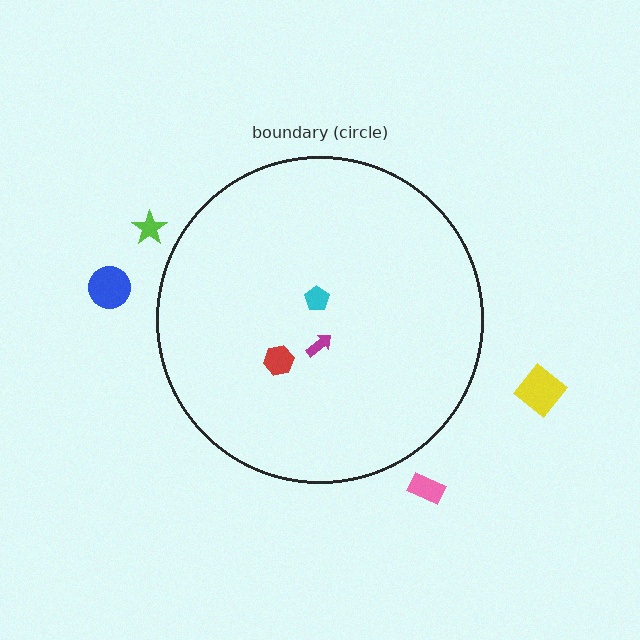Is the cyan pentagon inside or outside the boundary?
Inside.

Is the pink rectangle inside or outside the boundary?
Outside.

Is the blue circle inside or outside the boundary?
Outside.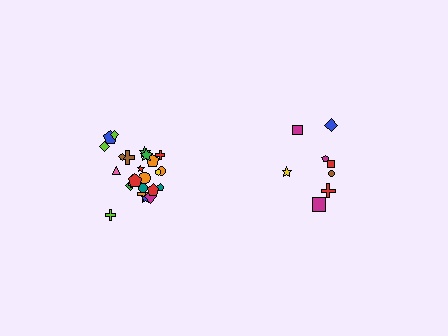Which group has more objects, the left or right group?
The left group.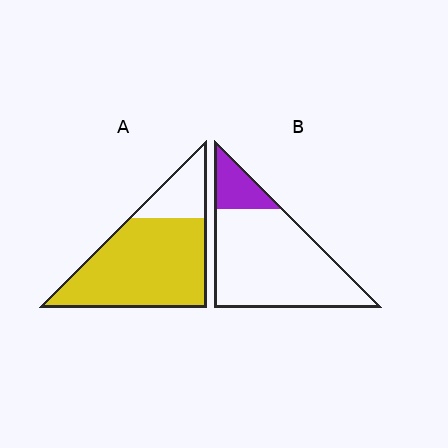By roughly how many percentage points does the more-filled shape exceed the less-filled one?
By roughly 60 percentage points (A over B).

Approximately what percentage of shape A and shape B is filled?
A is approximately 80% and B is approximately 15%.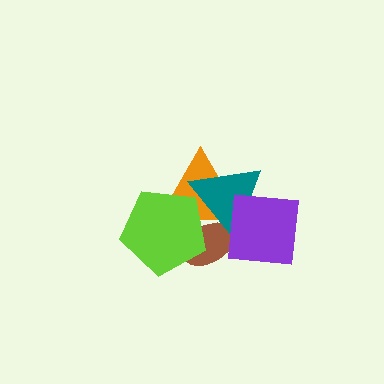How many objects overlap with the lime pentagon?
3 objects overlap with the lime pentagon.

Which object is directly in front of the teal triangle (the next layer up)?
The lime pentagon is directly in front of the teal triangle.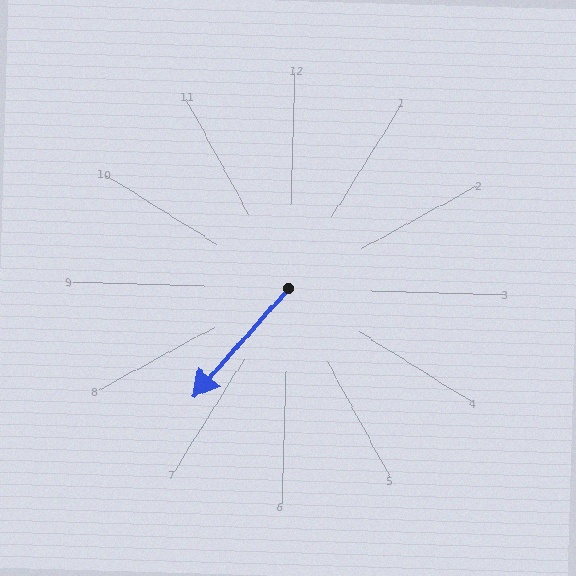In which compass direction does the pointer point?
Southwest.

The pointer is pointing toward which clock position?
Roughly 7 o'clock.